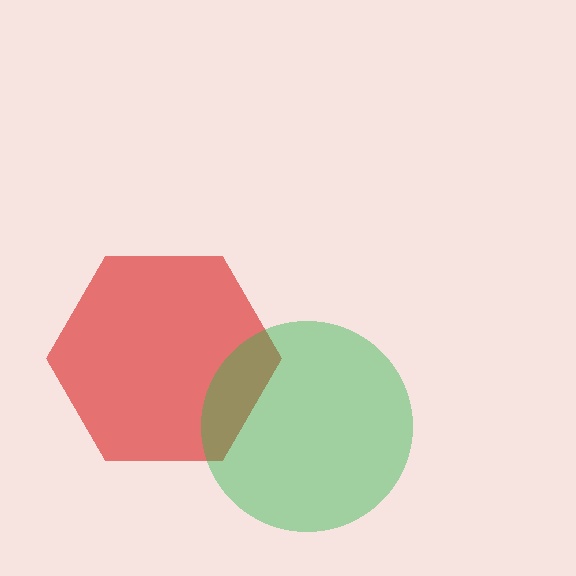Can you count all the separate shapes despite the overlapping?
Yes, there are 2 separate shapes.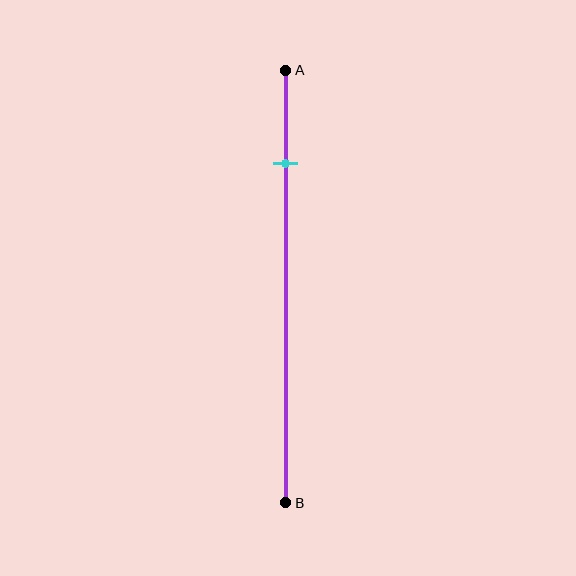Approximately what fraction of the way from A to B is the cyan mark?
The cyan mark is approximately 20% of the way from A to B.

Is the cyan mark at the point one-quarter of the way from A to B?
No, the mark is at about 20% from A, not at the 25% one-quarter point.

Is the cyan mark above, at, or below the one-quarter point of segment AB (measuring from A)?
The cyan mark is above the one-quarter point of segment AB.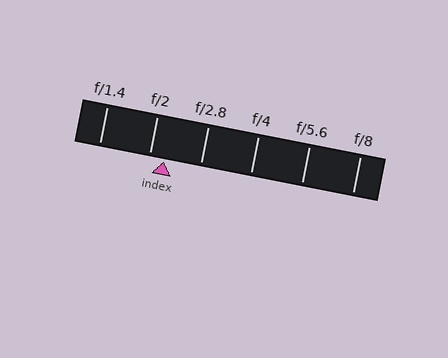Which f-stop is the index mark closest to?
The index mark is closest to f/2.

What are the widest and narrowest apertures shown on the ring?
The widest aperture shown is f/1.4 and the narrowest is f/8.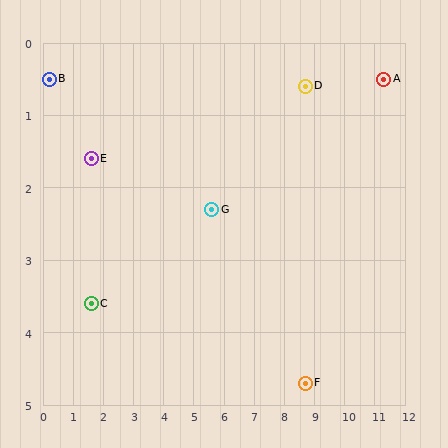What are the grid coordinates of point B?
Point B is at approximately (0.2, 0.5).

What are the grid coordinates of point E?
Point E is at approximately (1.6, 1.6).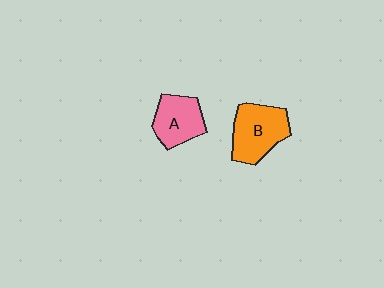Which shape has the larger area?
Shape B (orange).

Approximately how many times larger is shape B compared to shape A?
Approximately 1.2 times.